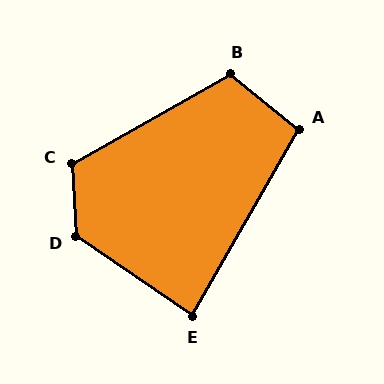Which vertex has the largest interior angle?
D, at approximately 128 degrees.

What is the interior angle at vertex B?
Approximately 112 degrees (obtuse).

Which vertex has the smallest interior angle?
E, at approximately 85 degrees.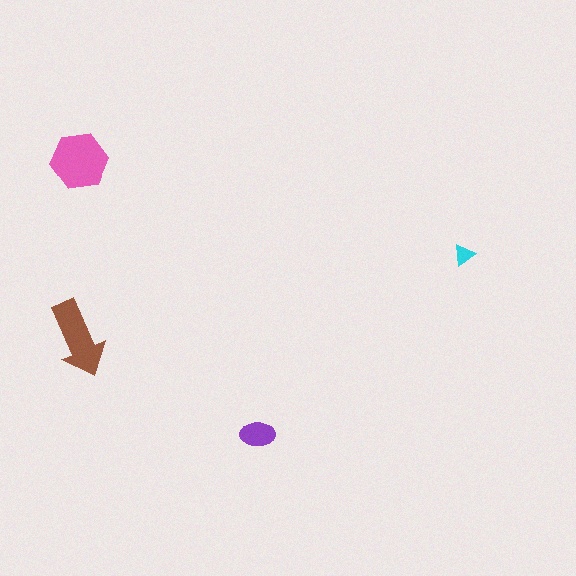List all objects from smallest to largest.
The cyan triangle, the purple ellipse, the brown arrow, the pink hexagon.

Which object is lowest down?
The purple ellipse is bottommost.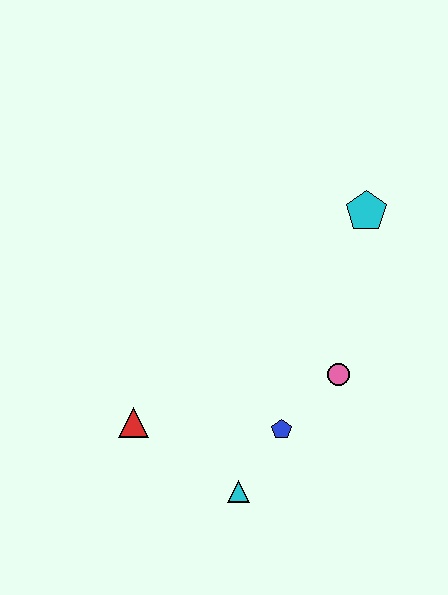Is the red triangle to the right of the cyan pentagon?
No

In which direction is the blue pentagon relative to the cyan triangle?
The blue pentagon is above the cyan triangle.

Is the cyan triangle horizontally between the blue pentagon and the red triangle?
Yes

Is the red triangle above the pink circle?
No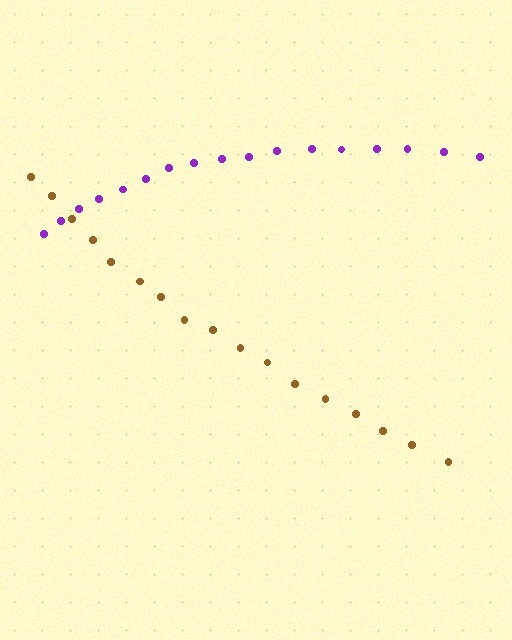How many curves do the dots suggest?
There are 2 distinct paths.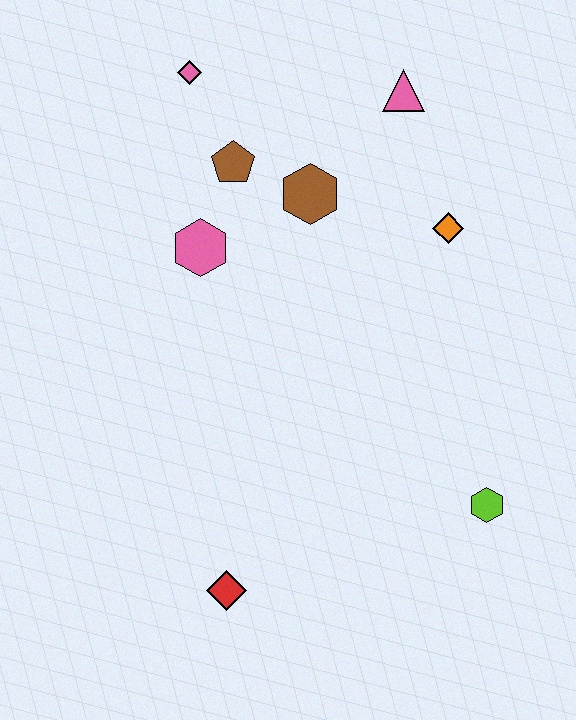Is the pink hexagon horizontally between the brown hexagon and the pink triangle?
No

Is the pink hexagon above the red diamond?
Yes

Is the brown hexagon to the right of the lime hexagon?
No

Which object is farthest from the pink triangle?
The red diamond is farthest from the pink triangle.